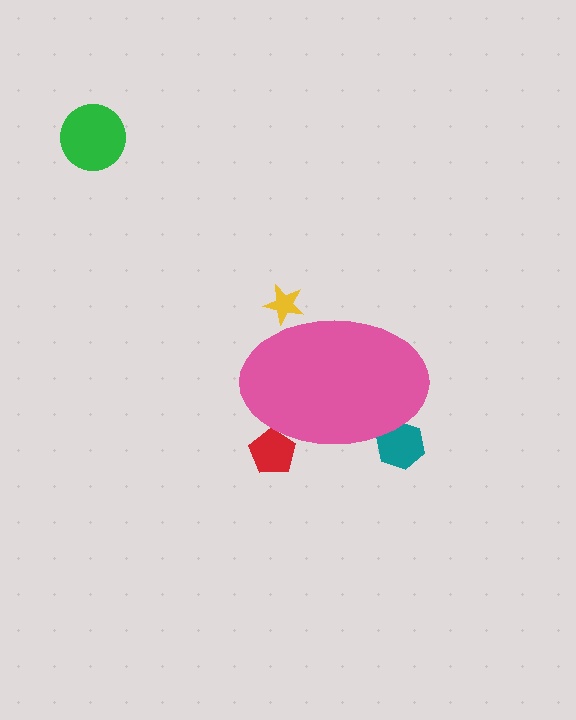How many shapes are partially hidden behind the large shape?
3 shapes are partially hidden.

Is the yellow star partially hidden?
Yes, the yellow star is partially hidden behind the pink ellipse.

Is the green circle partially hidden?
No, the green circle is fully visible.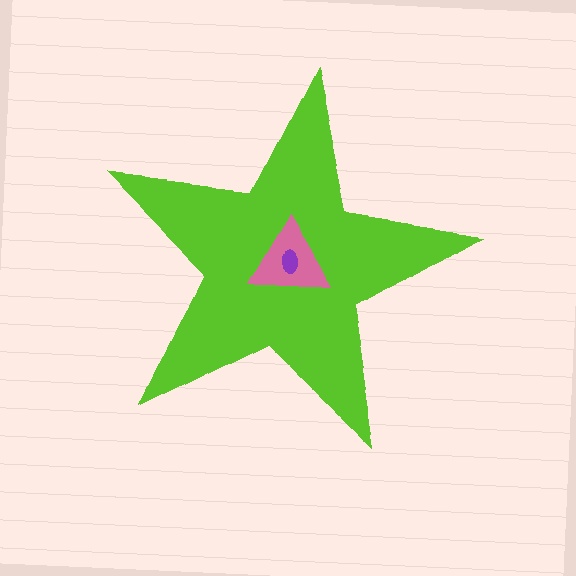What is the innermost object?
The purple ellipse.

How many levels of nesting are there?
3.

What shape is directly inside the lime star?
The pink triangle.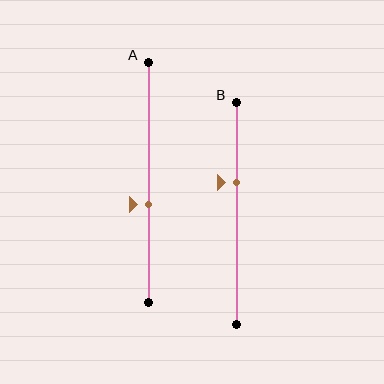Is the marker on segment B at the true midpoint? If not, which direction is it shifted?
No, the marker on segment B is shifted upward by about 14% of the segment length.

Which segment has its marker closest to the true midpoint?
Segment A has its marker closest to the true midpoint.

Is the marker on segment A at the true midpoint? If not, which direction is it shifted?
No, the marker on segment A is shifted downward by about 9% of the segment length.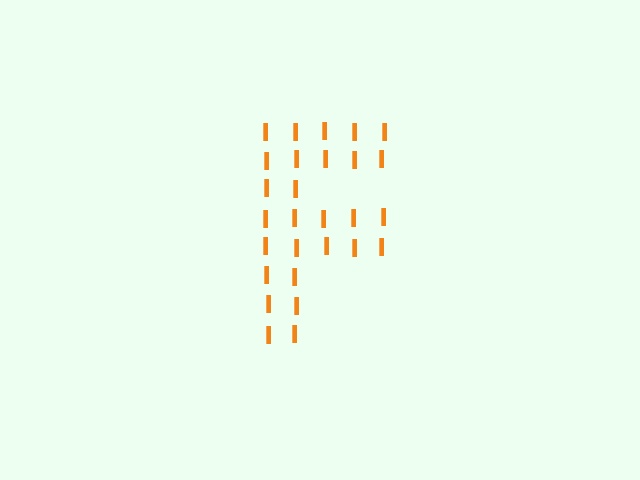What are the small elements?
The small elements are letter I's.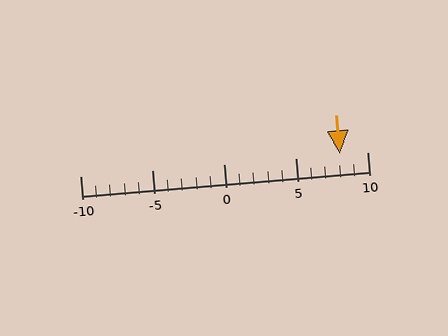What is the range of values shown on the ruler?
The ruler shows values from -10 to 10.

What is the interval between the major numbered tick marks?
The major tick marks are spaced 5 units apart.